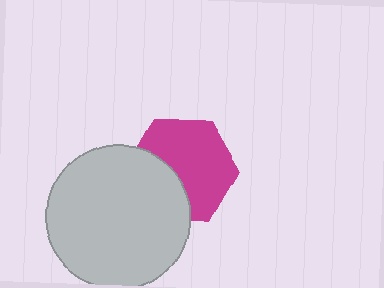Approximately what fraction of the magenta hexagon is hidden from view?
Roughly 35% of the magenta hexagon is hidden behind the light gray circle.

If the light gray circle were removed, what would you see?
You would see the complete magenta hexagon.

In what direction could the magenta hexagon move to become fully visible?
The magenta hexagon could move toward the upper-right. That would shift it out from behind the light gray circle entirely.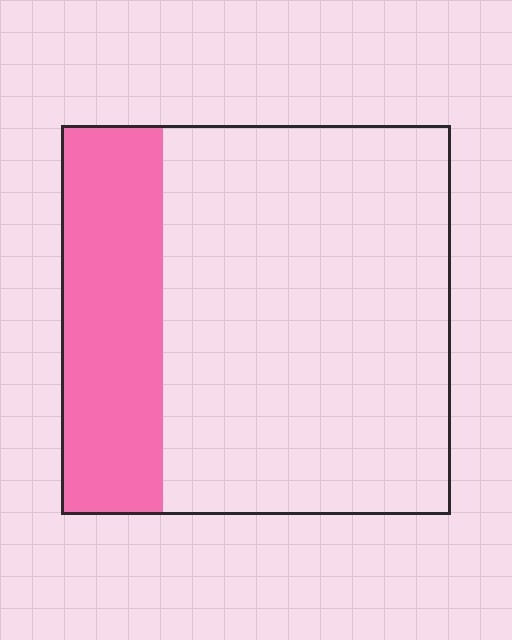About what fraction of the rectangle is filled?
About one quarter (1/4).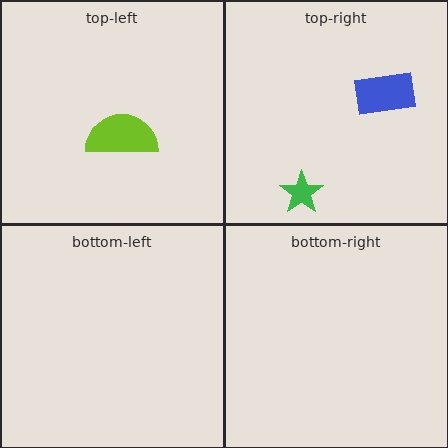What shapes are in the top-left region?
The lime semicircle.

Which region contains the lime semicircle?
The top-left region.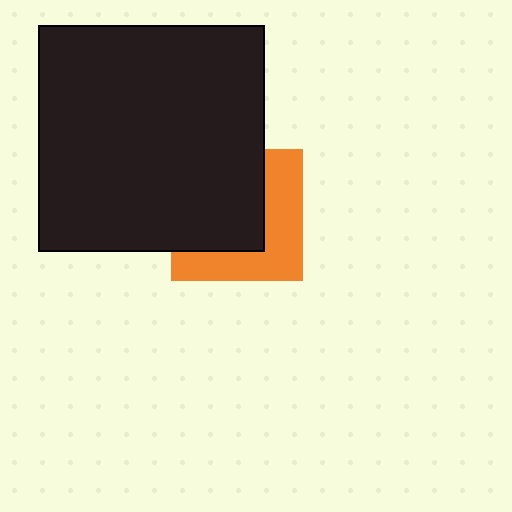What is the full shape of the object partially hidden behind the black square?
The partially hidden object is an orange square.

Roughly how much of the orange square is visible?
A small part of it is visible (roughly 45%).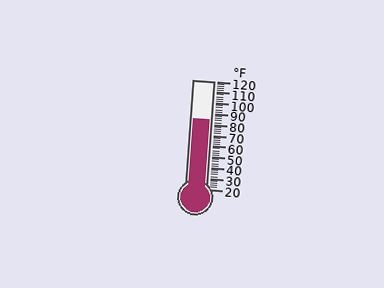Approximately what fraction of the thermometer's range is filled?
The thermometer is filled to approximately 65% of its range.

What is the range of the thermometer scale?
The thermometer scale ranges from 20°F to 120°F.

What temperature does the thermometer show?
The thermometer shows approximately 84°F.